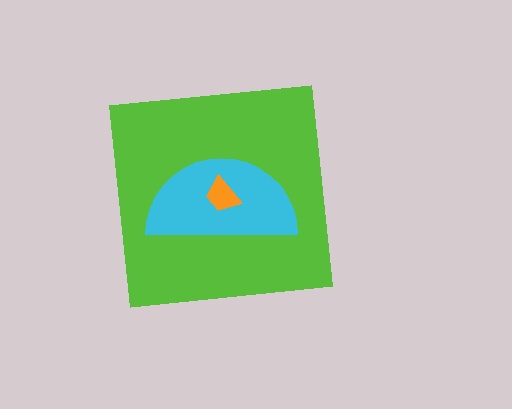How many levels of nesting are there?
3.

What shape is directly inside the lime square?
The cyan semicircle.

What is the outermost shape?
The lime square.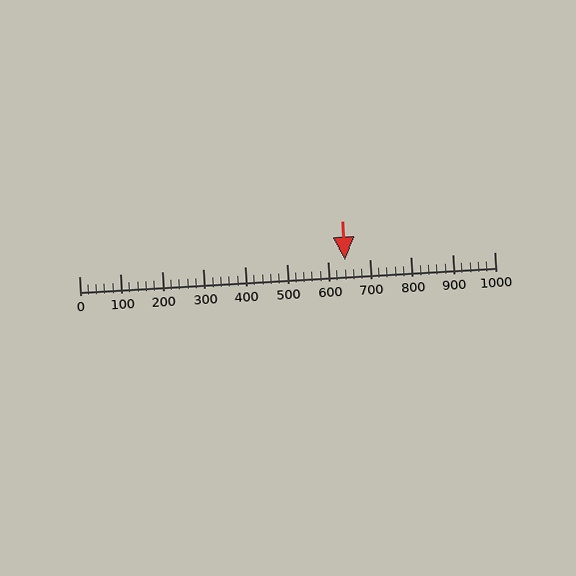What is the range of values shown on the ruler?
The ruler shows values from 0 to 1000.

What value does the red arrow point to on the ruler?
The red arrow points to approximately 640.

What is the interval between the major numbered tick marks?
The major tick marks are spaced 100 units apart.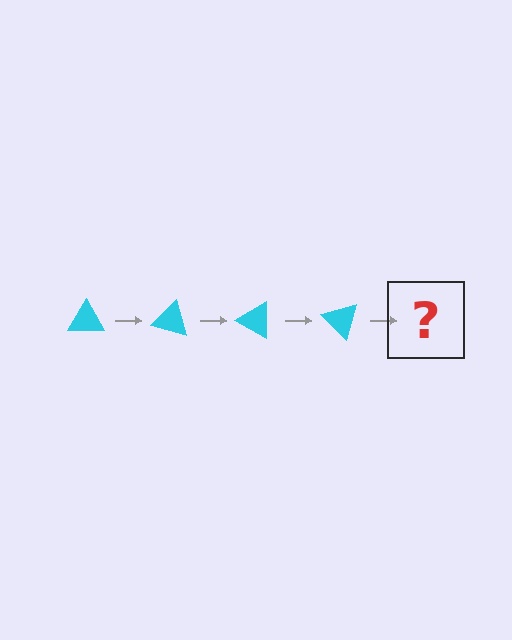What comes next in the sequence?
The next element should be a cyan triangle rotated 60 degrees.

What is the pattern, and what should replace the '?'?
The pattern is that the triangle rotates 15 degrees each step. The '?' should be a cyan triangle rotated 60 degrees.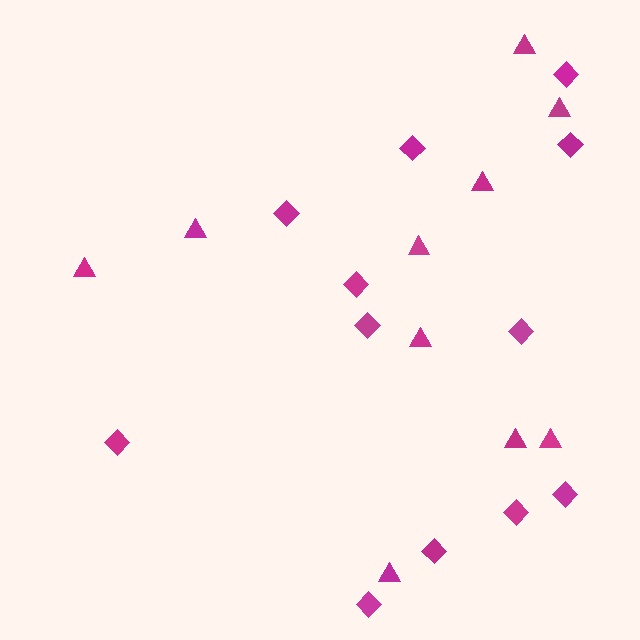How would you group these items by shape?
There are 2 groups: one group of diamonds (12) and one group of triangles (10).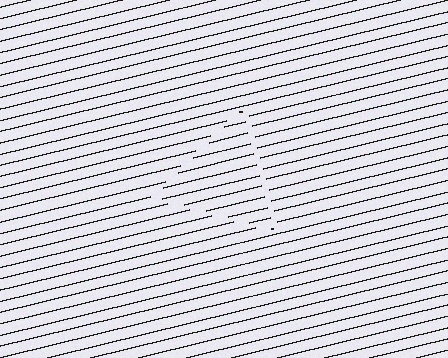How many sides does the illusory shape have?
3 sides — the line-ends trace a triangle.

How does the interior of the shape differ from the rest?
The interior of the shape contains the same grating, shifted by half a period — the contour is defined by the phase discontinuity where line-ends from the inner and outer gratings abut.